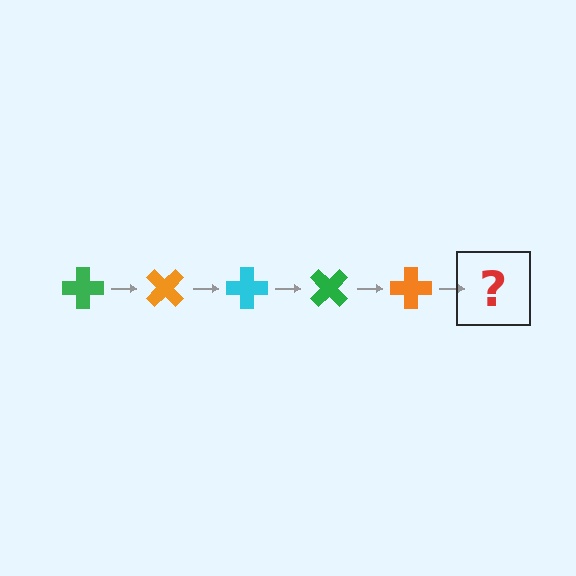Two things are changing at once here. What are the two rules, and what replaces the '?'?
The two rules are that it rotates 45 degrees each step and the color cycles through green, orange, and cyan. The '?' should be a cyan cross, rotated 225 degrees from the start.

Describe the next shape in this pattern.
It should be a cyan cross, rotated 225 degrees from the start.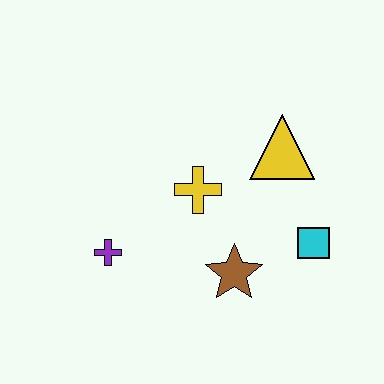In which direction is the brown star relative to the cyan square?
The brown star is to the left of the cyan square.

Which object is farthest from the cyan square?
The purple cross is farthest from the cyan square.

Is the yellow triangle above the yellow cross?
Yes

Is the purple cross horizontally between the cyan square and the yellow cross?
No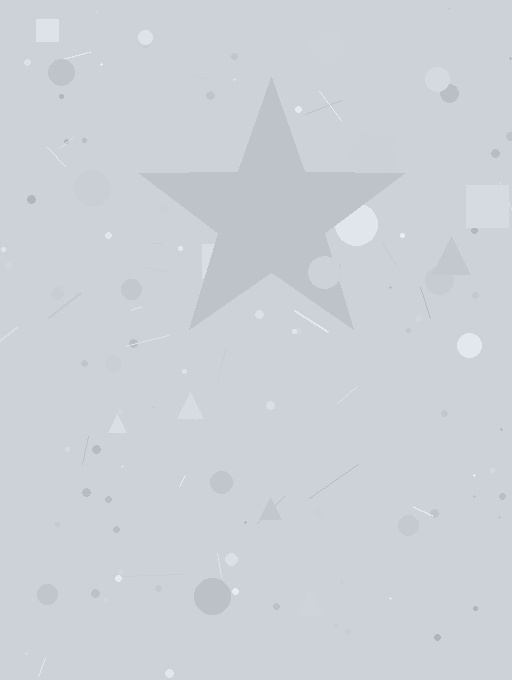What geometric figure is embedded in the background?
A star is embedded in the background.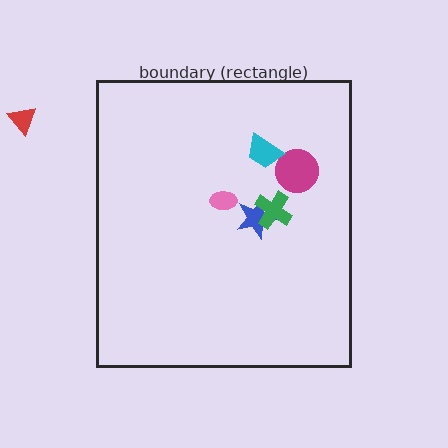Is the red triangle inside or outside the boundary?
Outside.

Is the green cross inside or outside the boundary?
Inside.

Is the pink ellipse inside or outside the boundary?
Inside.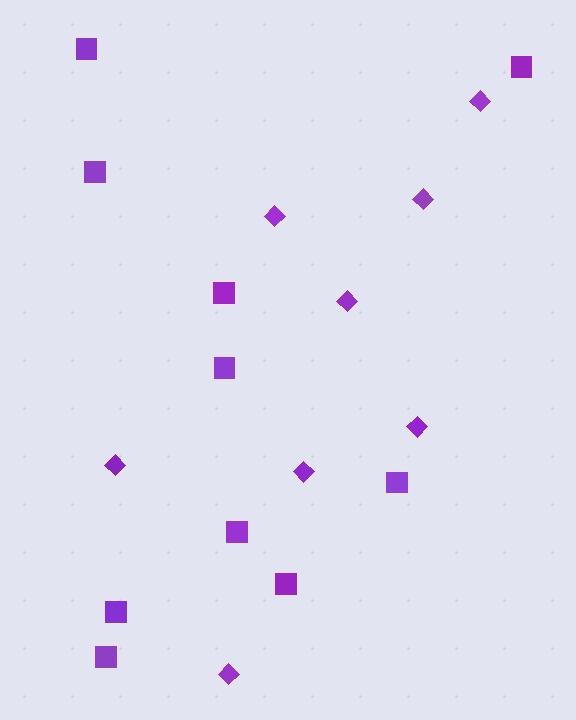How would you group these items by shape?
There are 2 groups: one group of diamonds (8) and one group of squares (10).